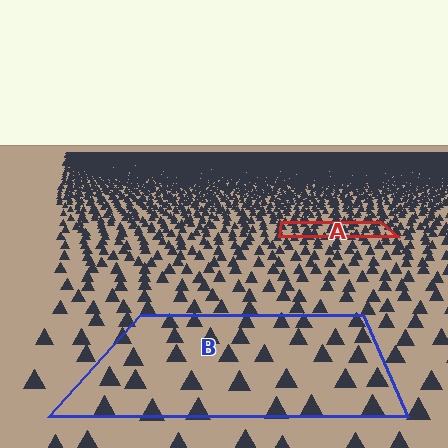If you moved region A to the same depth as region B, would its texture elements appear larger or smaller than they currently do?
They would appear larger. At a closer depth, the same texture elements are projected at a bigger on-screen size.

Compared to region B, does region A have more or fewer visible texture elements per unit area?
Region A has more texture elements per unit area — they are packed more densely because it is farther away.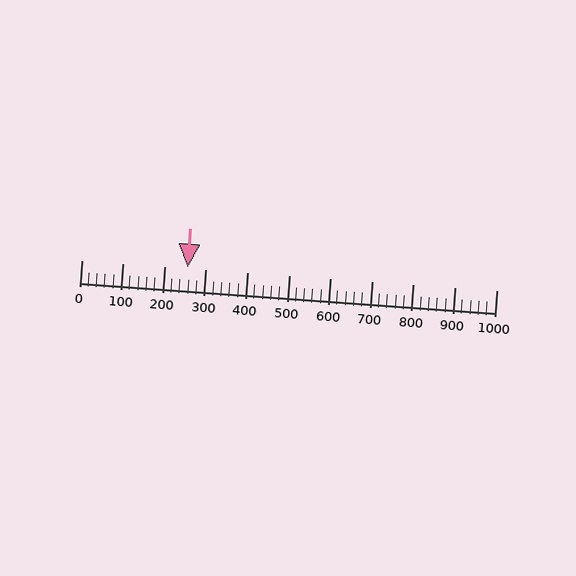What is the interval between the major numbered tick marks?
The major tick marks are spaced 100 units apart.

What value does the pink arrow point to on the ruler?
The pink arrow points to approximately 255.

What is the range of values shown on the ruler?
The ruler shows values from 0 to 1000.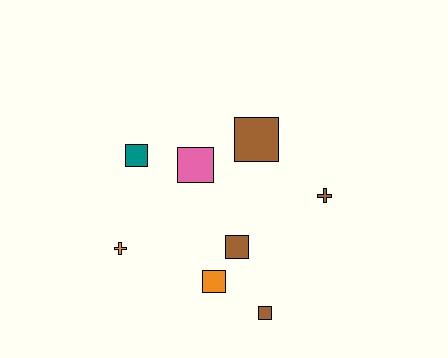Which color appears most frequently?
Brown, with 4 objects.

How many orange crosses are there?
There is 1 orange cross.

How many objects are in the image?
There are 8 objects.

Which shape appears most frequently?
Square, with 6 objects.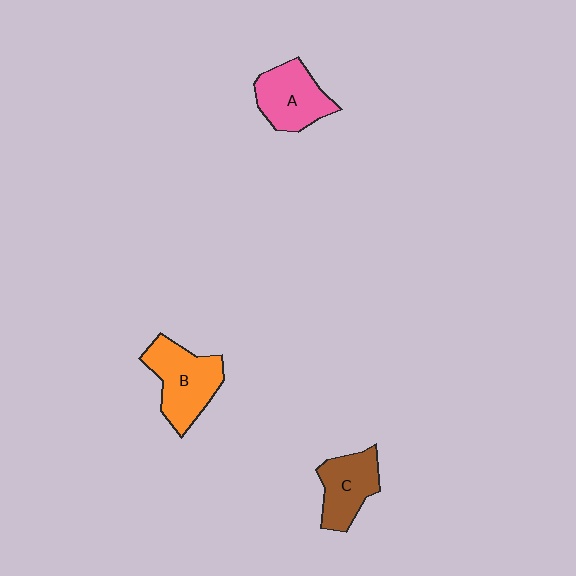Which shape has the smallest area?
Shape C (brown).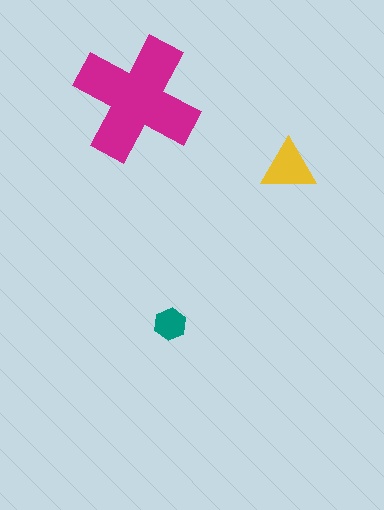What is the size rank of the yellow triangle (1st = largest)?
2nd.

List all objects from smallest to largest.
The teal hexagon, the yellow triangle, the magenta cross.